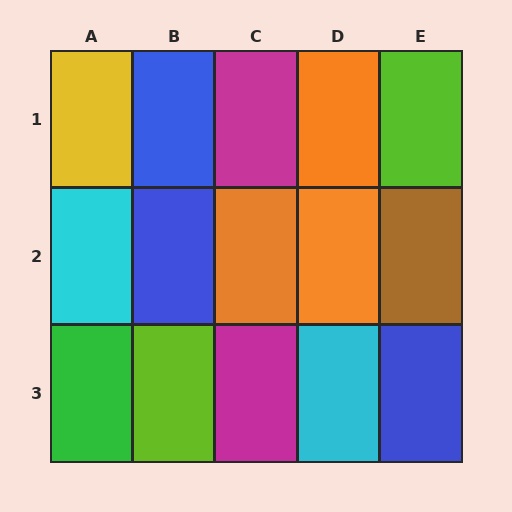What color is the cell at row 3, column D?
Cyan.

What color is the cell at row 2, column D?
Orange.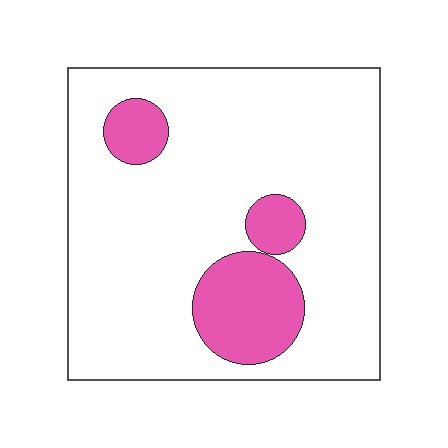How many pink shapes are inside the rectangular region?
3.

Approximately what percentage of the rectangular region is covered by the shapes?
Approximately 15%.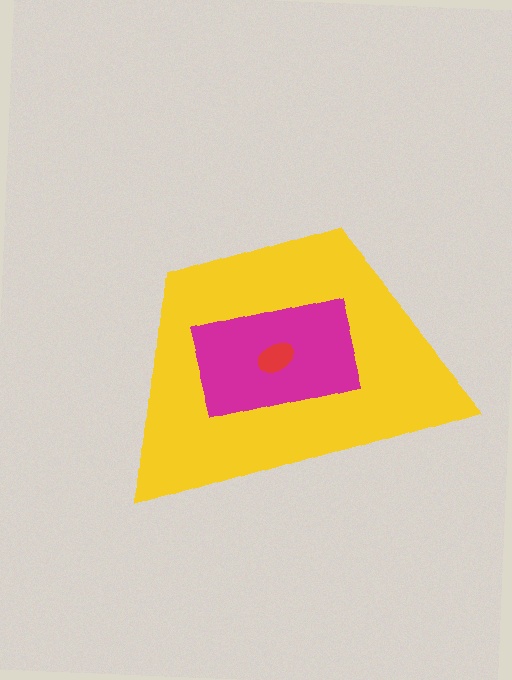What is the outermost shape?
The yellow trapezoid.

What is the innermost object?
The red ellipse.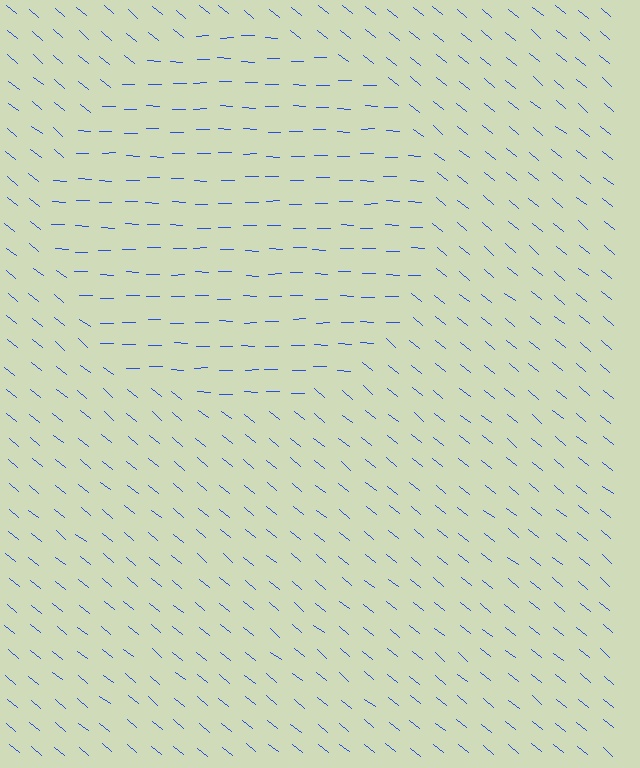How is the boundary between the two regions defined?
The boundary is defined purely by a change in line orientation (approximately 38 degrees difference). All lines are the same color and thickness.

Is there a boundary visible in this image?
Yes, there is a texture boundary formed by a change in line orientation.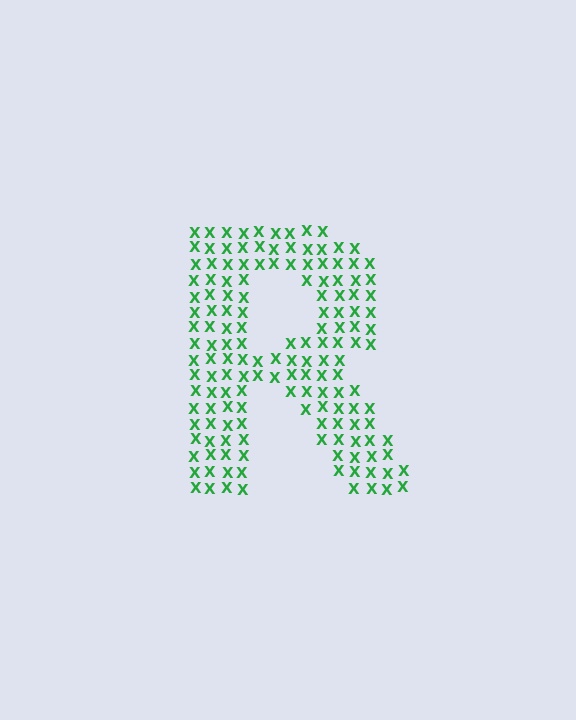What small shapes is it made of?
It is made of small letter X's.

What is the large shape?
The large shape is the letter R.